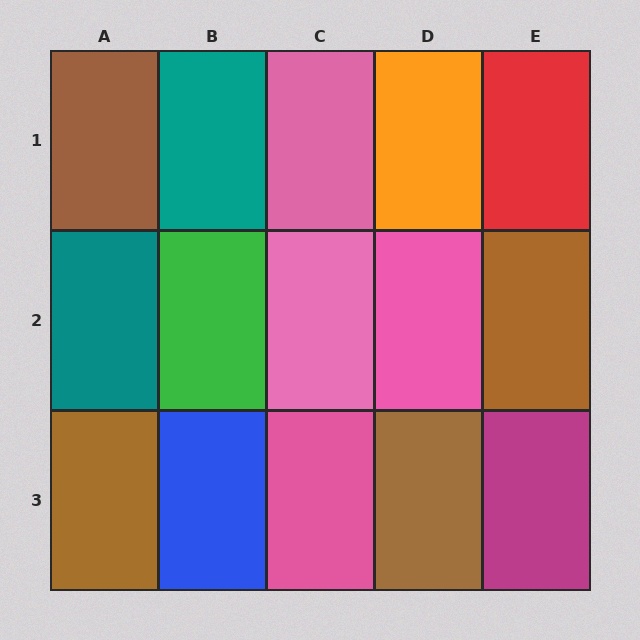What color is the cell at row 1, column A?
Brown.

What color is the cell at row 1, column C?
Pink.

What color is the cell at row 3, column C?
Pink.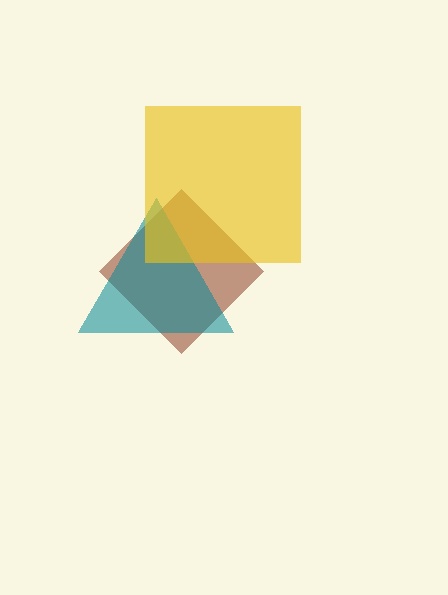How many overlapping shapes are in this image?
There are 3 overlapping shapes in the image.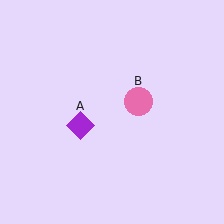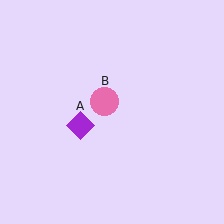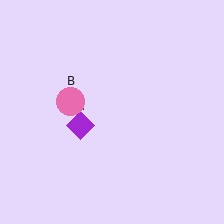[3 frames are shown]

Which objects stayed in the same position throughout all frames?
Purple diamond (object A) remained stationary.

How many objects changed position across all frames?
1 object changed position: pink circle (object B).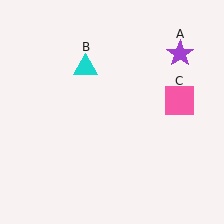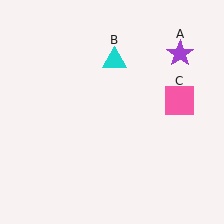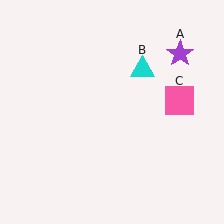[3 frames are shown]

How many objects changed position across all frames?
1 object changed position: cyan triangle (object B).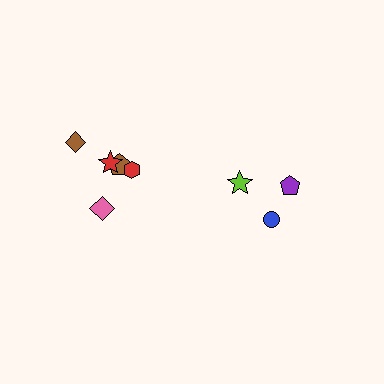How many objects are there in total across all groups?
There are 8 objects.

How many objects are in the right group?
There are 3 objects.